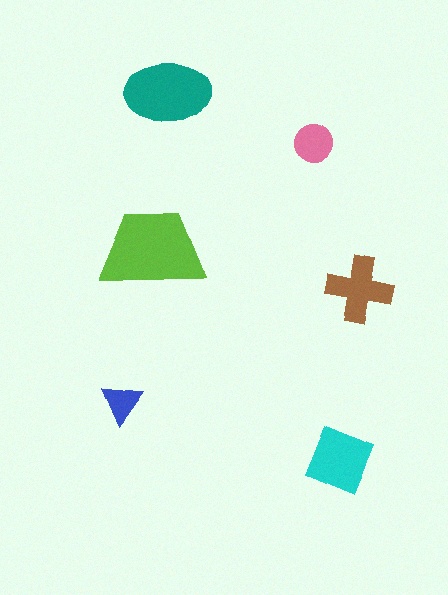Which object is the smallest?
The blue triangle.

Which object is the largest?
The lime trapezoid.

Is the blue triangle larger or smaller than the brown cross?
Smaller.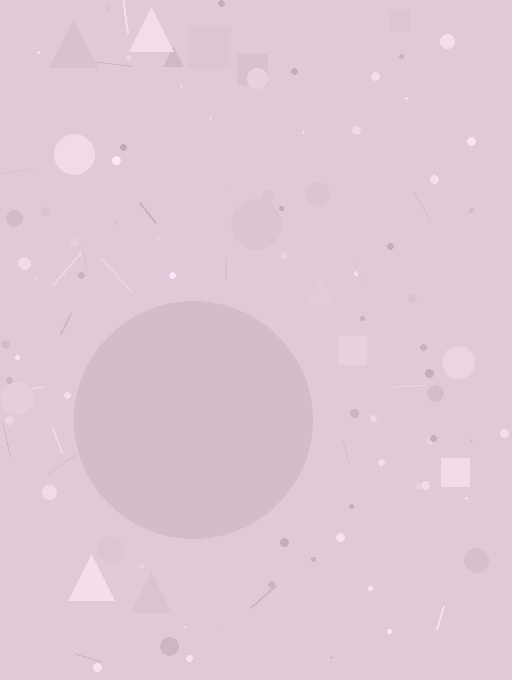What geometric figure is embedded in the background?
A circle is embedded in the background.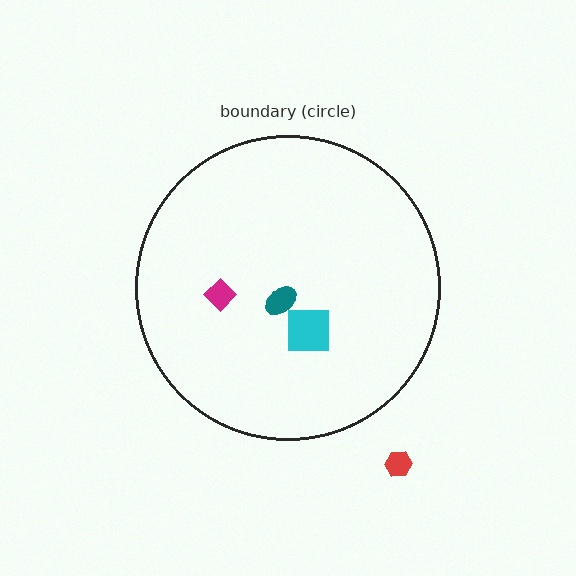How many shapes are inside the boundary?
3 inside, 1 outside.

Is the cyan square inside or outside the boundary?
Inside.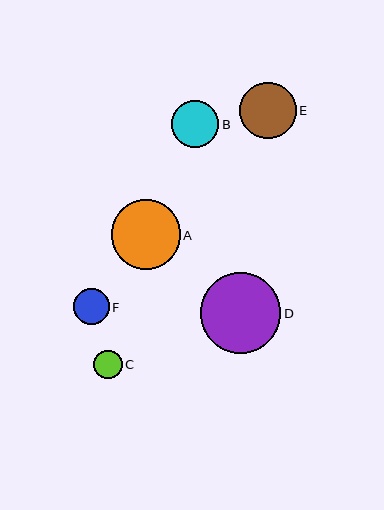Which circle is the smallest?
Circle C is the smallest with a size of approximately 28 pixels.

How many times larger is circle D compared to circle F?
Circle D is approximately 2.2 times the size of circle F.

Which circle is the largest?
Circle D is the largest with a size of approximately 80 pixels.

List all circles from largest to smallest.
From largest to smallest: D, A, E, B, F, C.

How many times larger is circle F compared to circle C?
Circle F is approximately 1.3 times the size of circle C.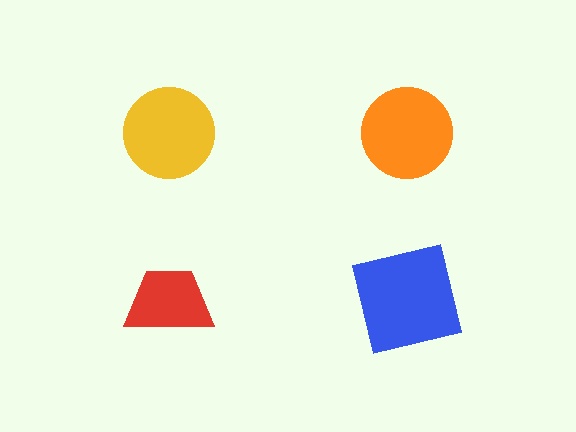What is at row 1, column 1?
A yellow circle.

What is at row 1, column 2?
An orange circle.